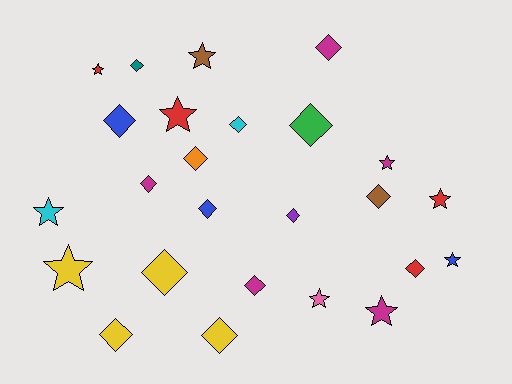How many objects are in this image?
There are 25 objects.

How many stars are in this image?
There are 10 stars.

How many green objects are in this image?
There is 1 green object.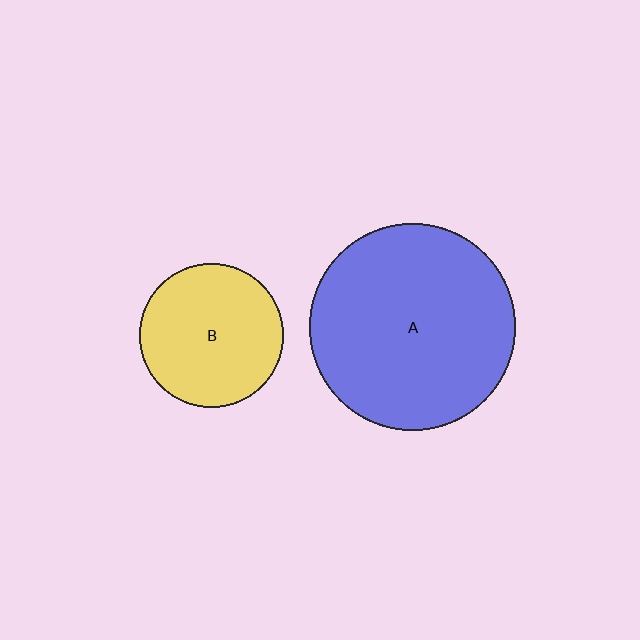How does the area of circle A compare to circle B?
Approximately 2.0 times.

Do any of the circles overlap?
No, none of the circles overlap.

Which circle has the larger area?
Circle A (blue).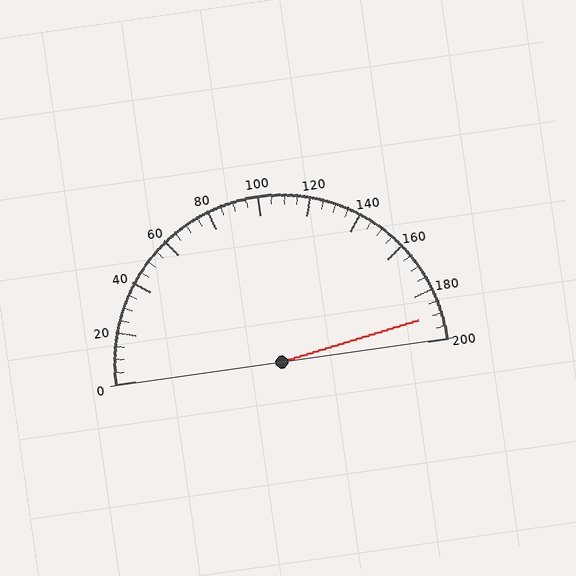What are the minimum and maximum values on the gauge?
The gauge ranges from 0 to 200.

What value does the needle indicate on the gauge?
The needle indicates approximately 190.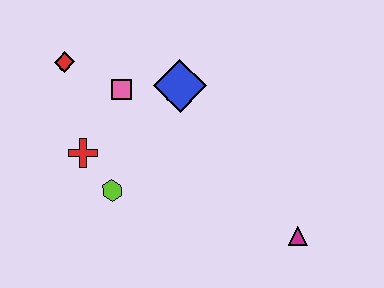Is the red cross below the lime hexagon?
No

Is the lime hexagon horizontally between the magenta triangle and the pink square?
No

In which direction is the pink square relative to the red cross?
The pink square is above the red cross.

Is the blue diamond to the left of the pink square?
No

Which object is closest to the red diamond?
The pink square is closest to the red diamond.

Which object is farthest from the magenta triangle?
The red diamond is farthest from the magenta triangle.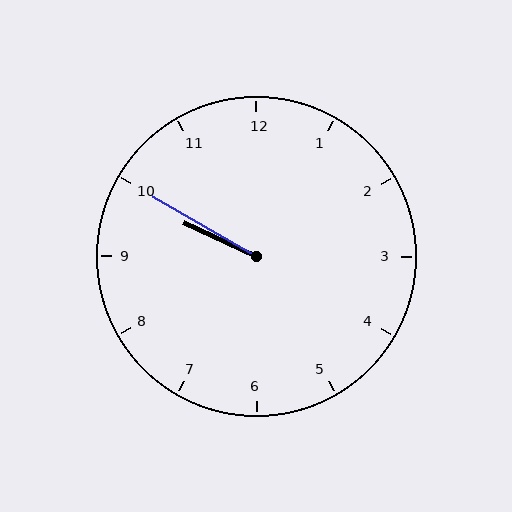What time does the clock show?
9:50.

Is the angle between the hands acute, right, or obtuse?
It is acute.